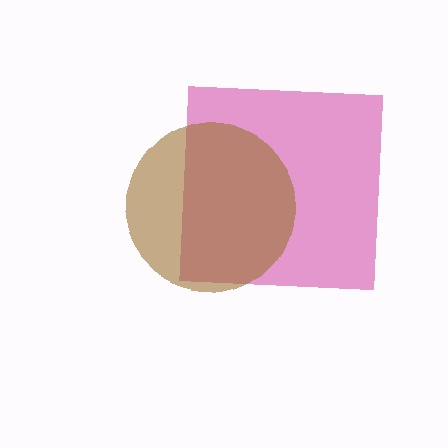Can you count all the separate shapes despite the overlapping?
Yes, there are 2 separate shapes.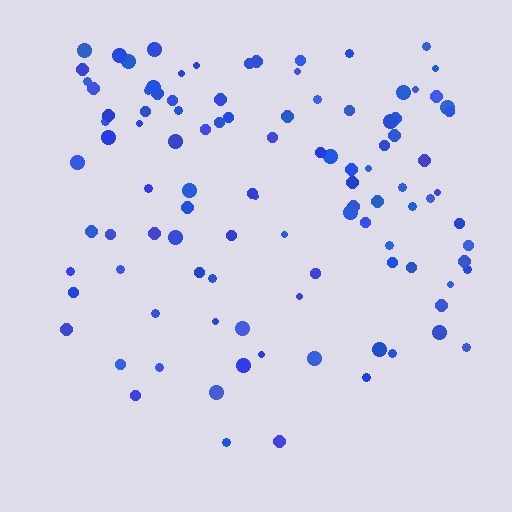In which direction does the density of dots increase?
From bottom to top, with the top side densest.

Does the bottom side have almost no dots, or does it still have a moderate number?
Still a moderate number, just noticeably fewer than the top.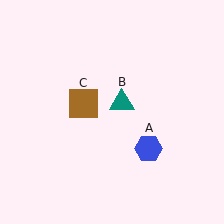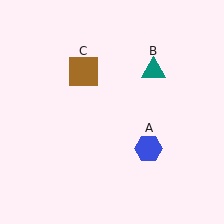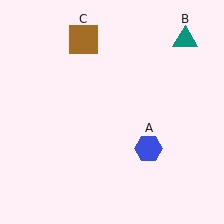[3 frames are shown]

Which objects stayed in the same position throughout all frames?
Blue hexagon (object A) remained stationary.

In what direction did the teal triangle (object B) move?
The teal triangle (object B) moved up and to the right.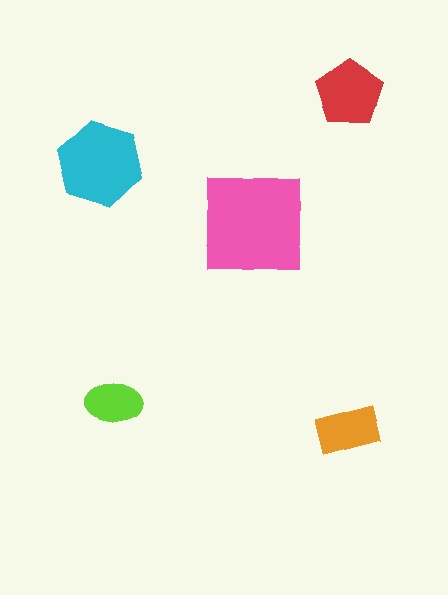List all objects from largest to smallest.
The pink square, the cyan hexagon, the red pentagon, the orange rectangle, the lime ellipse.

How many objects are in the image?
There are 5 objects in the image.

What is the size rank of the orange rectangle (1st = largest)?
4th.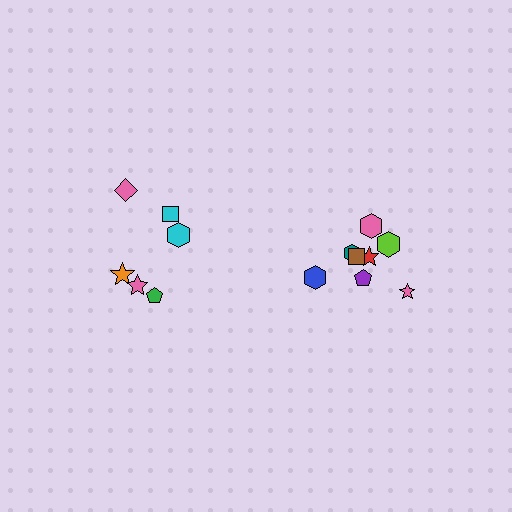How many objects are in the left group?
There are 6 objects.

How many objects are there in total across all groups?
There are 14 objects.